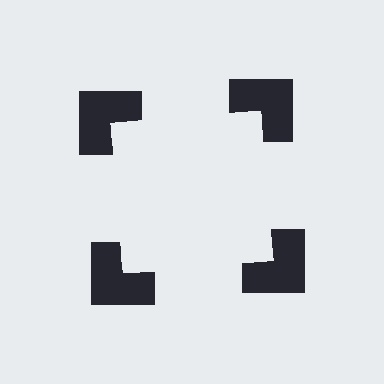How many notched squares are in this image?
There are 4 — one at each vertex of the illusory square.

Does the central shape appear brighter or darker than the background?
It typically appears slightly brighter than the background, even though no actual brightness change is drawn.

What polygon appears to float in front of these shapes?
An illusory square — its edges are inferred from the aligned wedge cuts in the notched squares, not physically drawn.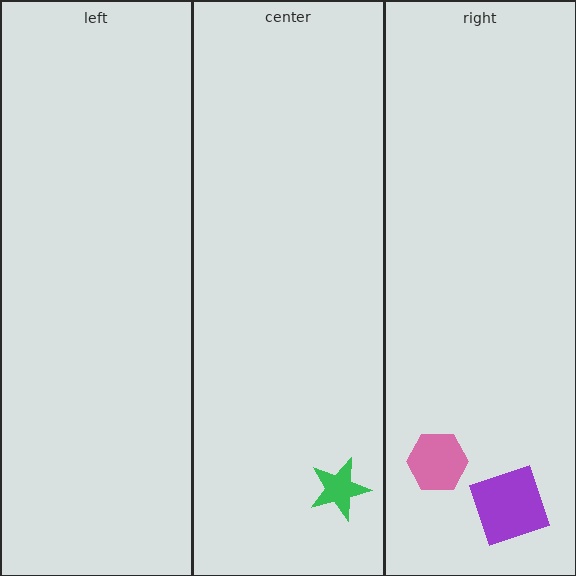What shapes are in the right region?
The purple square, the pink hexagon.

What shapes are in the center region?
The green star.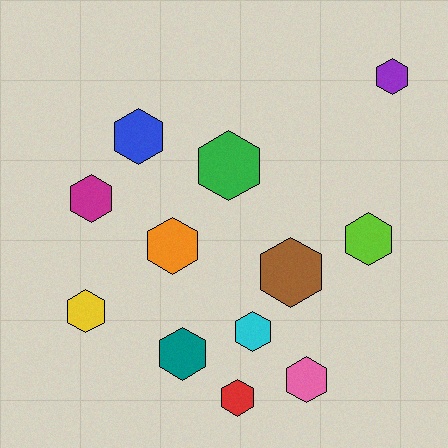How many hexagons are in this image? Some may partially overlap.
There are 12 hexagons.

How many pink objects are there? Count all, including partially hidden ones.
There is 1 pink object.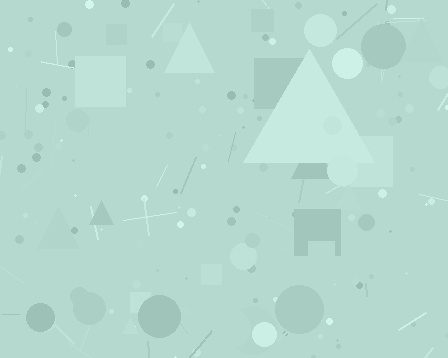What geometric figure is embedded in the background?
A triangle is embedded in the background.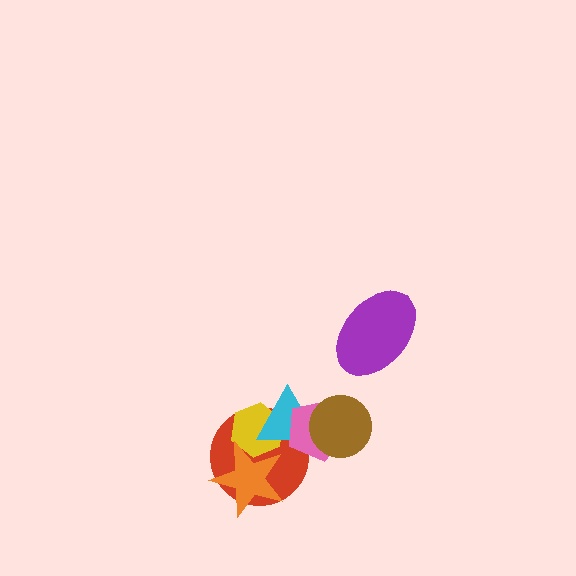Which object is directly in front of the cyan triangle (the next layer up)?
The pink pentagon is directly in front of the cyan triangle.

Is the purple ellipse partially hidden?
No, no other shape covers it.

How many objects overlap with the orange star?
2 objects overlap with the orange star.